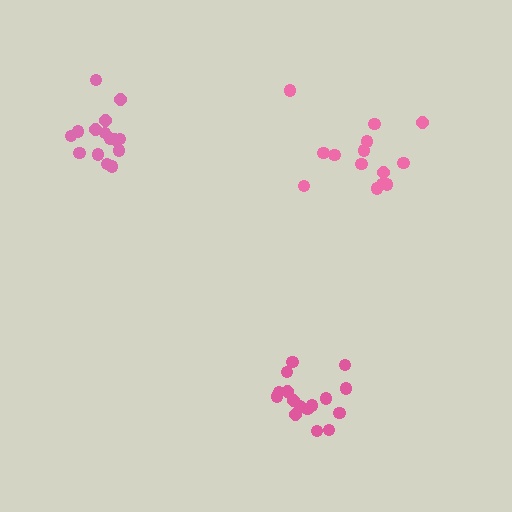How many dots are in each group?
Group 1: 14 dots, Group 2: 16 dots, Group 3: 15 dots (45 total).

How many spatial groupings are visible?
There are 3 spatial groupings.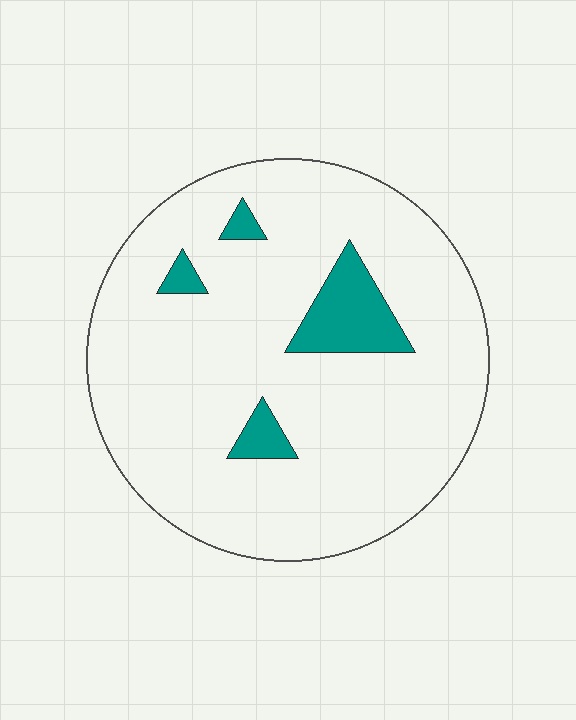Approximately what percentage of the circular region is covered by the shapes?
Approximately 10%.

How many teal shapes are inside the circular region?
4.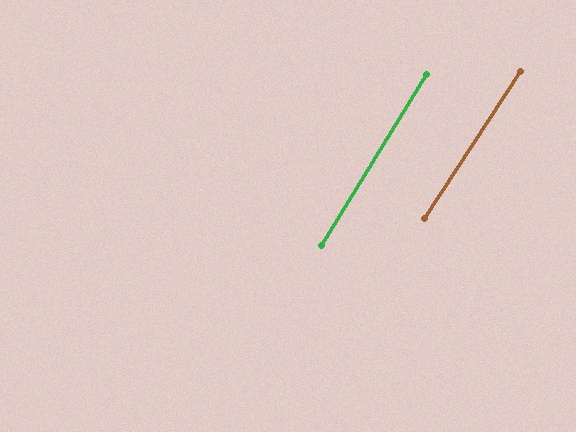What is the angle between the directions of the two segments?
Approximately 1 degree.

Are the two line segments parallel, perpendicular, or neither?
Parallel — their directions differ by only 1.5°.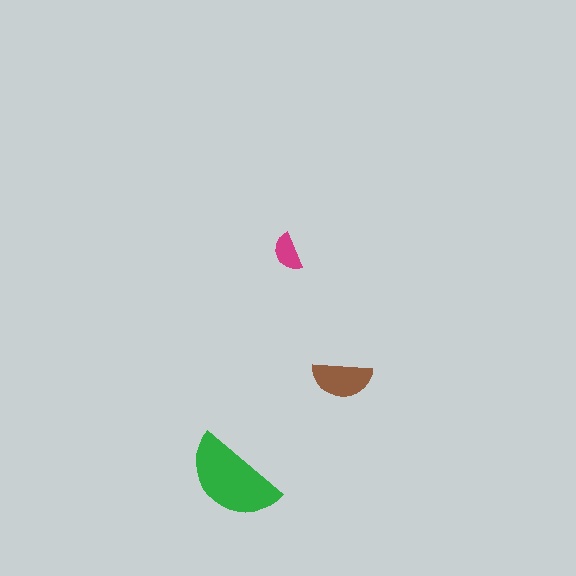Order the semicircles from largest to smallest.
the green one, the brown one, the magenta one.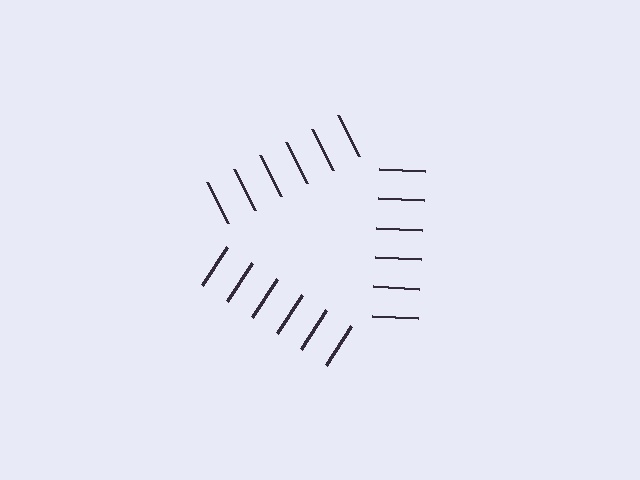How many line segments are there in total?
18 — 6 along each of the 3 edges.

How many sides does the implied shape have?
3 sides — the line-ends trace a triangle.